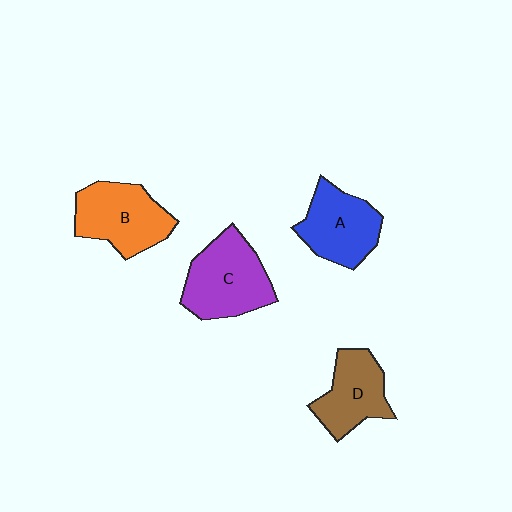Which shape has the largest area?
Shape C (purple).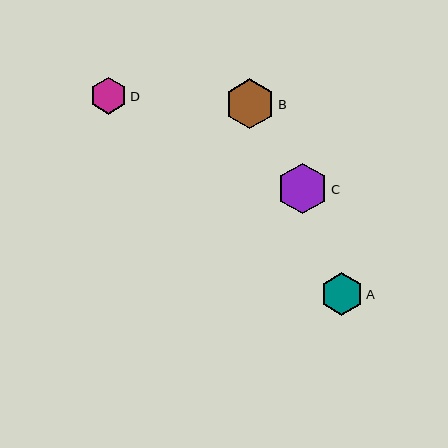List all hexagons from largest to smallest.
From largest to smallest: C, B, A, D.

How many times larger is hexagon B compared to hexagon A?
Hexagon B is approximately 1.2 times the size of hexagon A.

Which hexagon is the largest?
Hexagon C is the largest with a size of approximately 51 pixels.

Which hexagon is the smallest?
Hexagon D is the smallest with a size of approximately 37 pixels.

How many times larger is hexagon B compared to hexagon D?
Hexagon B is approximately 1.3 times the size of hexagon D.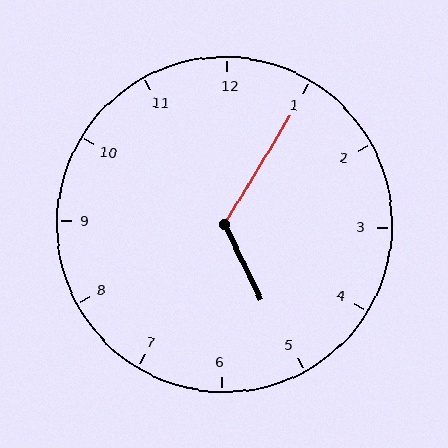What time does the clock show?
5:05.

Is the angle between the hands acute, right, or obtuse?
It is obtuse.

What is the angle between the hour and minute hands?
Approximately 122 degrees.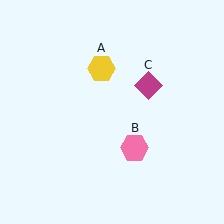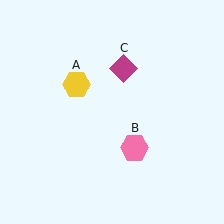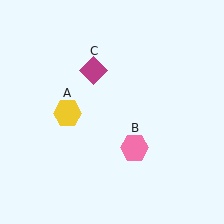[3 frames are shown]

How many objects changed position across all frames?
2 objects changed position: yellow hexagon (object A), magenta diamond (object C).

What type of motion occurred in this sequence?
The yellow hexagon (object A), magenta diamond (object C) rotated counterclockwise around the center of the scene.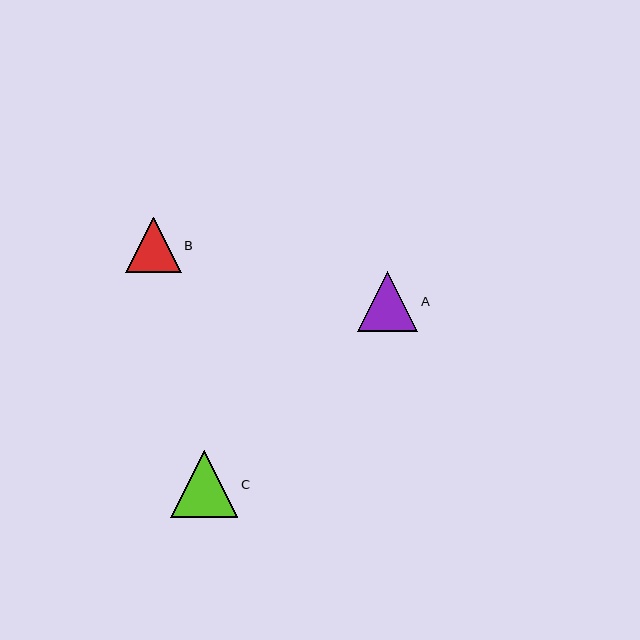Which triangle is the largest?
Triangle C is the largest with a size of approximately 67 pixels.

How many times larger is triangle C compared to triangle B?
Triangle C is approximately 1.2 times the size of triangle B.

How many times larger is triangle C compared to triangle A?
Triangle C is approximately 1.1 times the size of triangle A.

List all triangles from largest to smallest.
From largest to smallest: C, A, B.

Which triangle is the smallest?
Triangle B is the smallest with a size of approximately 56 pixels.